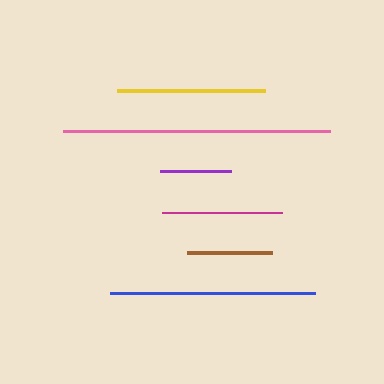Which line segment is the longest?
The pink line is the longest at approximately 267 pixels.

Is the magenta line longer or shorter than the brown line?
The magenta line is longer than the brown line.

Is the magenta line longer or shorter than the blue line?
The blue line is longer than the magenta line.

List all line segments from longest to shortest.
From longest to shortest: pink, blue, yellow, magenta, brown, purple.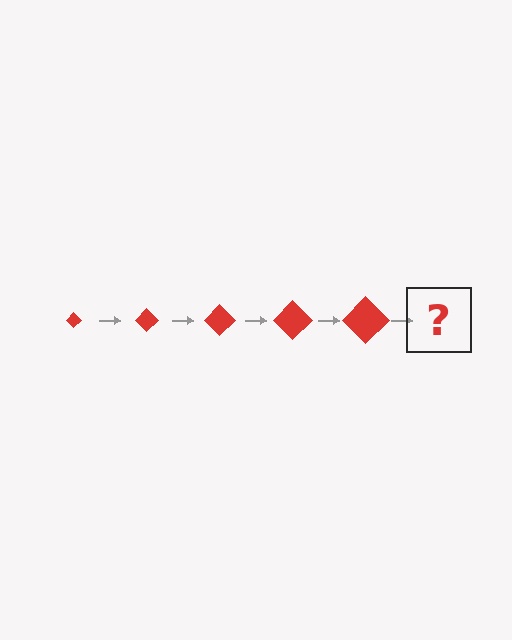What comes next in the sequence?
The next element should be a red diamond, larger than the previous one.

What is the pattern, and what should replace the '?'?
The pattern is that the diamond gets progressively larger each step. The '?' should be a red diamond, larger than the previous one.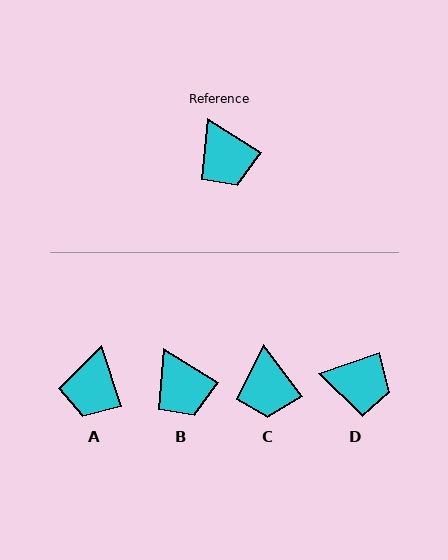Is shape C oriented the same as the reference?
No, it is off by about 22 degrees.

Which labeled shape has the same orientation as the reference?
B.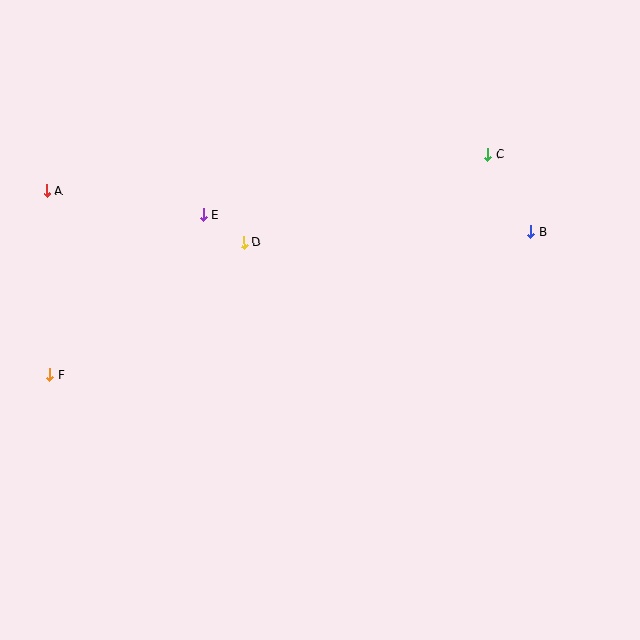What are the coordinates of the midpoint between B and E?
The midpoint between B and E is at (367, 223).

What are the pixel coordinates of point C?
Point C is at (488, 155).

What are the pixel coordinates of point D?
Point D is at (244, 243).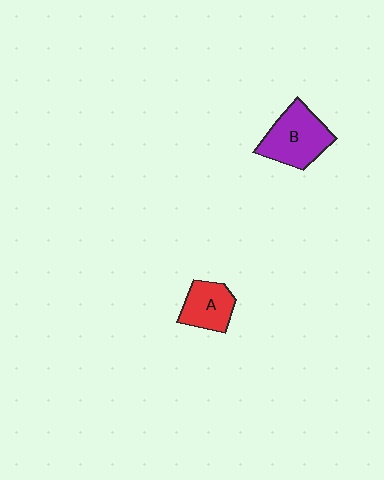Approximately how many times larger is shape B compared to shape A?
Approximately 1.5 times.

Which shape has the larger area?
Shape B (purple).